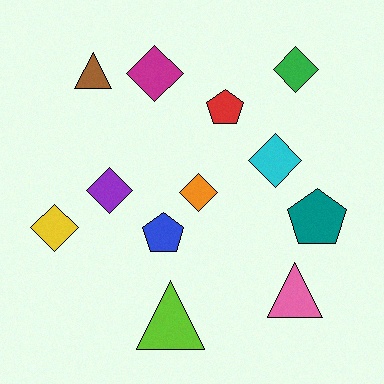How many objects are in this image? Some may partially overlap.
There are 12 objects.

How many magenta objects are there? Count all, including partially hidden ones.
There is 1 magenta object.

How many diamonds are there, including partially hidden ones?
There are 6 diamonds.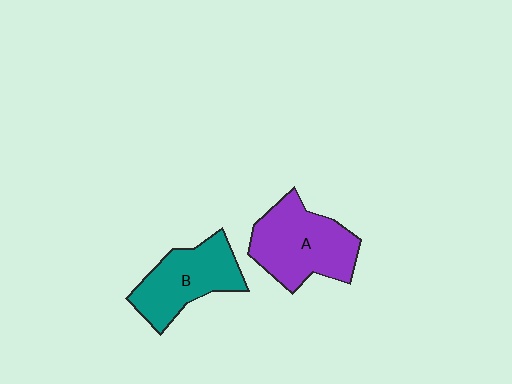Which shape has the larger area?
Shape A (purple).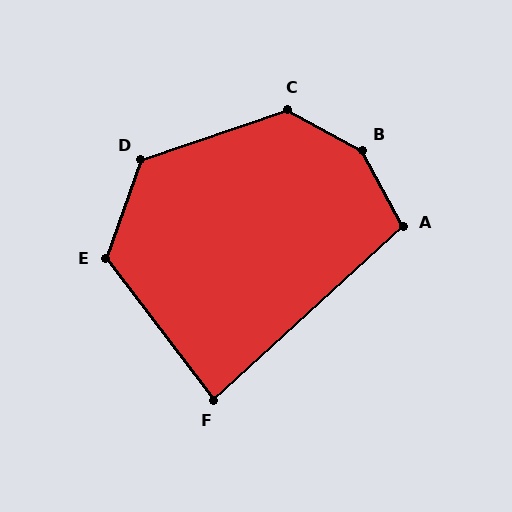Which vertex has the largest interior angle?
B, at approximately 147 degrees.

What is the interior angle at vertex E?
Approximately 123 degrees (obtuse).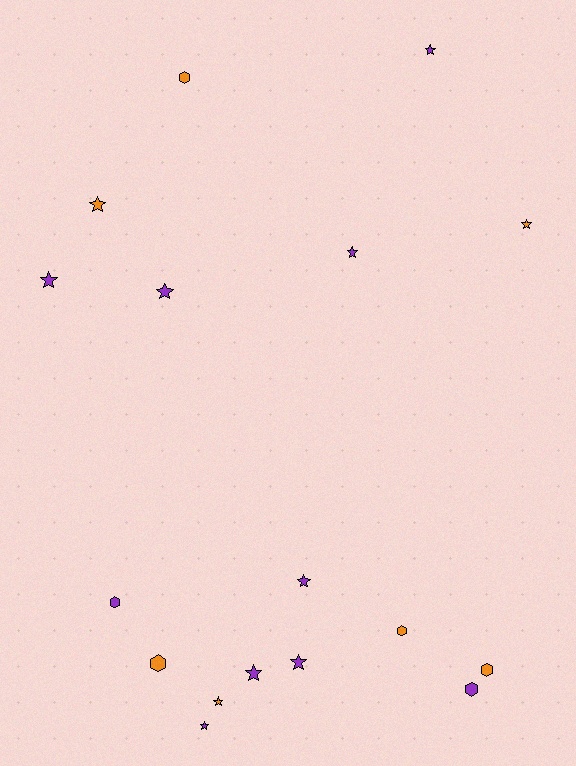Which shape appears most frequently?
Star, with 11 objects.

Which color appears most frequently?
Purple, with 10 objects.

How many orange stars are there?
There are 3 orange stars.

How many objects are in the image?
There are 17 objects.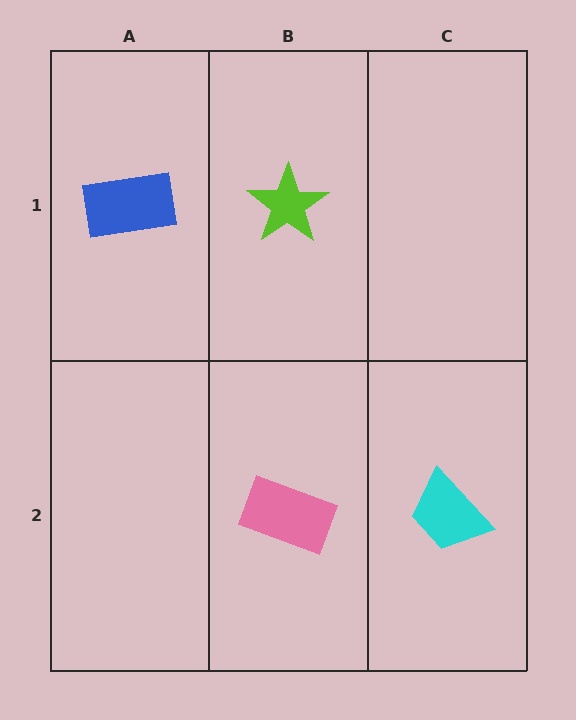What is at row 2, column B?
A pink rectangle.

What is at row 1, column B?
A lime star.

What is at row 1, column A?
A blue rectangle.